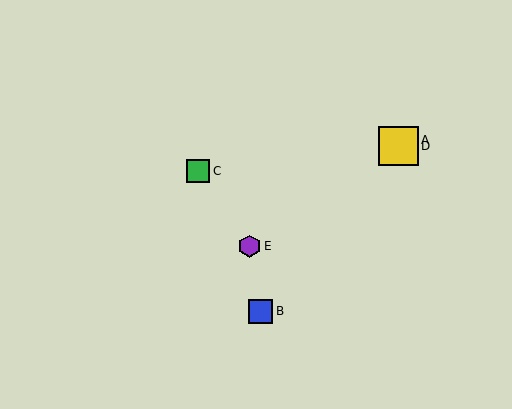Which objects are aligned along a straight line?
Objects A, D, E are aligned along a straight line.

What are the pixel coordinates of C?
Object C is at (198, 171).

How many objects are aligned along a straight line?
3 objects (A, D, E) are aligned along a straight line.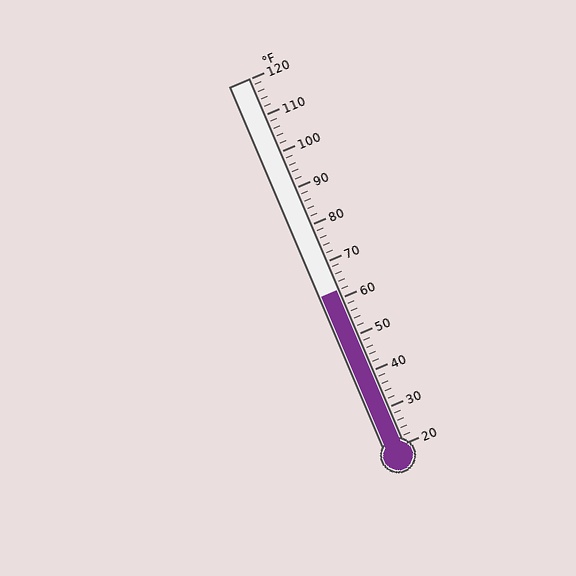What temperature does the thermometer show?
The thermometer shows approximately 62°F.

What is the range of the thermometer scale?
The thermometer scale ranges from 20°F to 120°F.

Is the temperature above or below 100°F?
The temperature is below 100°F.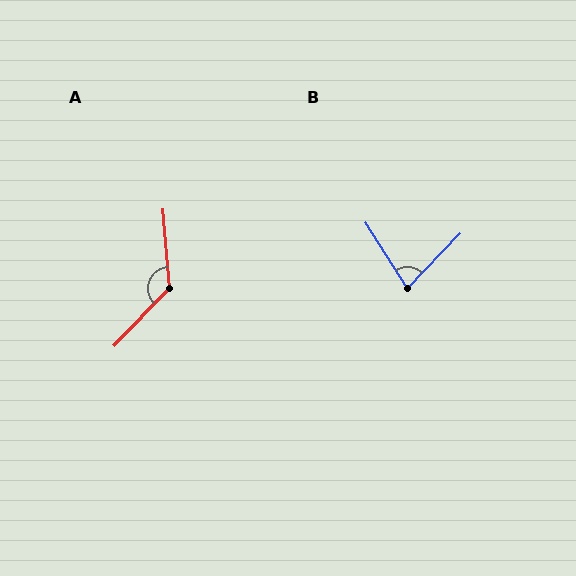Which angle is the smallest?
B, at approximately 77 degrees.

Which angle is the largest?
A, at approximately 132 degrees.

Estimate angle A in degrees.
Approximately 132 degrees.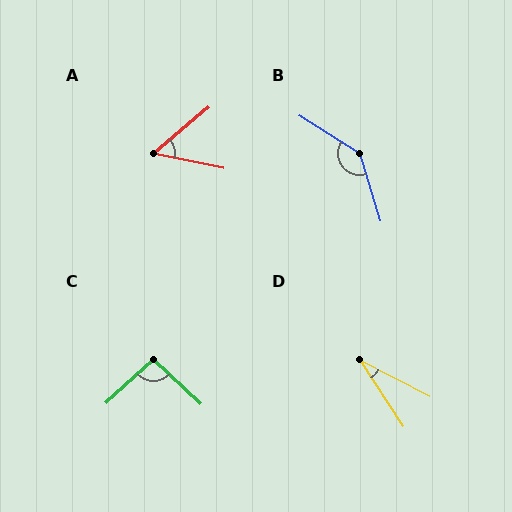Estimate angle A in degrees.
Approximately 52 degrees.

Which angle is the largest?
B, at approximately 139 degrees.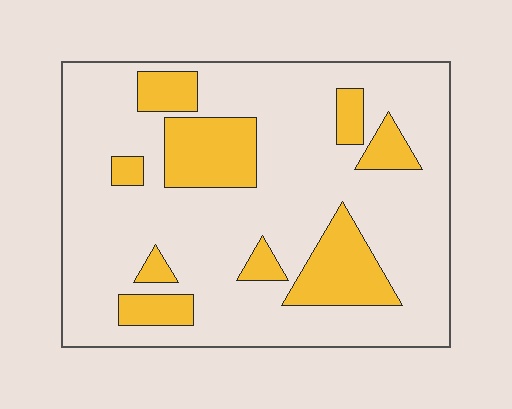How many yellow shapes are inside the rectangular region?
9.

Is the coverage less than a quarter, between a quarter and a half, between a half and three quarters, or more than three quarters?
Less than a quarter.